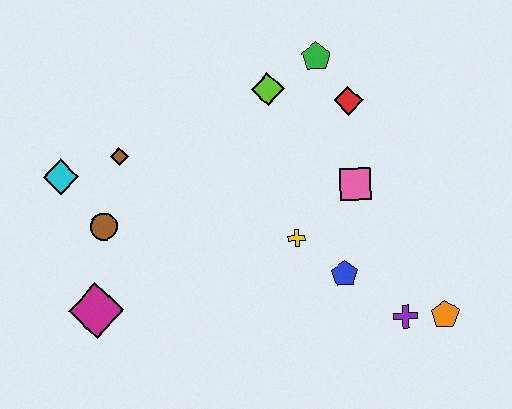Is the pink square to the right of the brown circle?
Yes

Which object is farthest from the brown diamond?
The orange pentagon is farthest from the brown diamond.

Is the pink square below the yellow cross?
No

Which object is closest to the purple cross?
The orange pentagon is closest to the purple cross.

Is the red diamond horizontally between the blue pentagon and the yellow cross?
No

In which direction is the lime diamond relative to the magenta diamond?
The lime diamond is above the magenta diamond.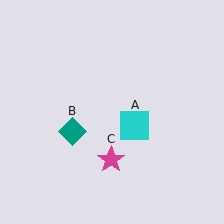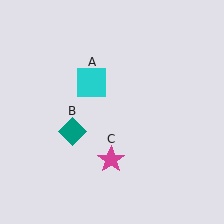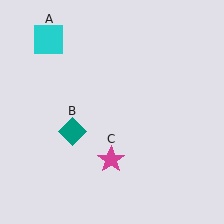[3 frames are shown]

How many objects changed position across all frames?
1 object changed position: cyan square (object A).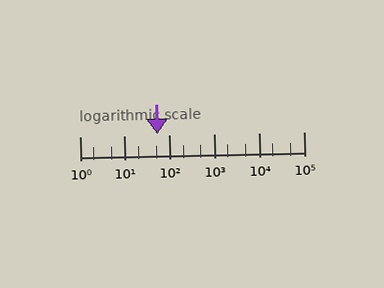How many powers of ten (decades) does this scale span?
The scale spans 5 decades, from 1 to 100000.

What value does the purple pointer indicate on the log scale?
The pointer indicates approximately 53.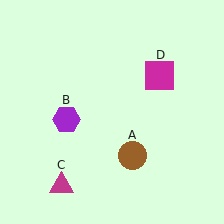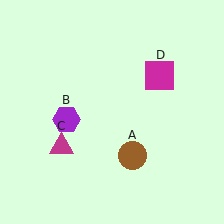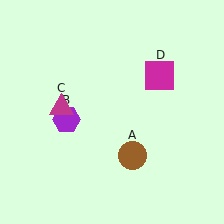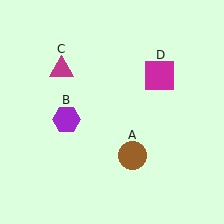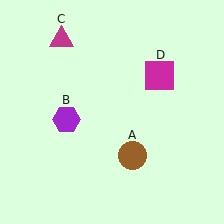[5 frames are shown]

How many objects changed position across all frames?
1 object changed position: magenta triangle (object C).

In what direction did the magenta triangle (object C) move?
The magenta triangle (object C) moved up.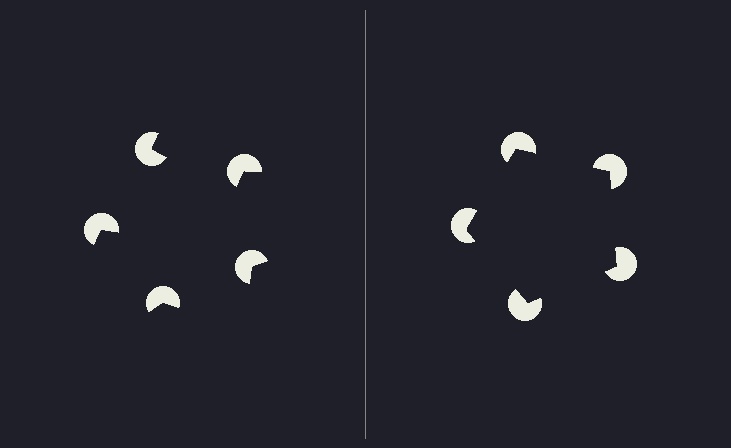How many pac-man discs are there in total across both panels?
10 — 5 on each side.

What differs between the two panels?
The pac-man discs are positioned identically on both sides; only the wedge orientations differ. On the right they align to a pentagon; on the left they are misaligned.